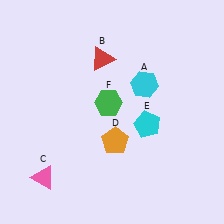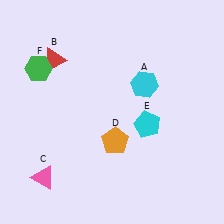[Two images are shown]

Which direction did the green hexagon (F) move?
The green hexagon (F) moved left.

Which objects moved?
The objects that moved are: the red triangle (B), the green hexagon (F).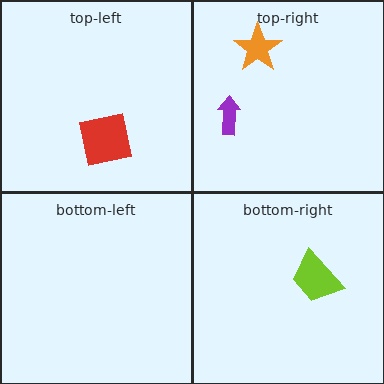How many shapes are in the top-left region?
1.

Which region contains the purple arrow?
The top-right region.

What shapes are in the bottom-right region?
The lime trapezoid.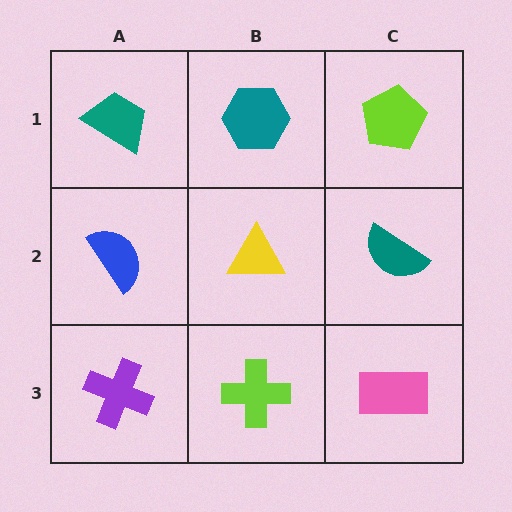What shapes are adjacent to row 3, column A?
A blue semicircle (row 2, column A), a lime cross (row 3, column B).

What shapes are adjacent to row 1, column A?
A blue semicircle (row 2, column A), a teal hexagon (row 1, column B).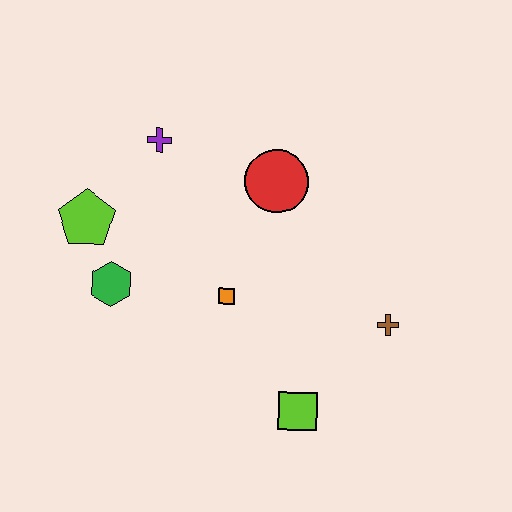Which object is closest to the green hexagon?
The lime pentagon is closest to the green hexagon.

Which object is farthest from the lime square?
The purple cross is farthest from the lime square.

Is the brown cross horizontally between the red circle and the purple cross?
No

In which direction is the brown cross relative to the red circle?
The brown cross is below the red circle.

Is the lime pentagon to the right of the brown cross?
No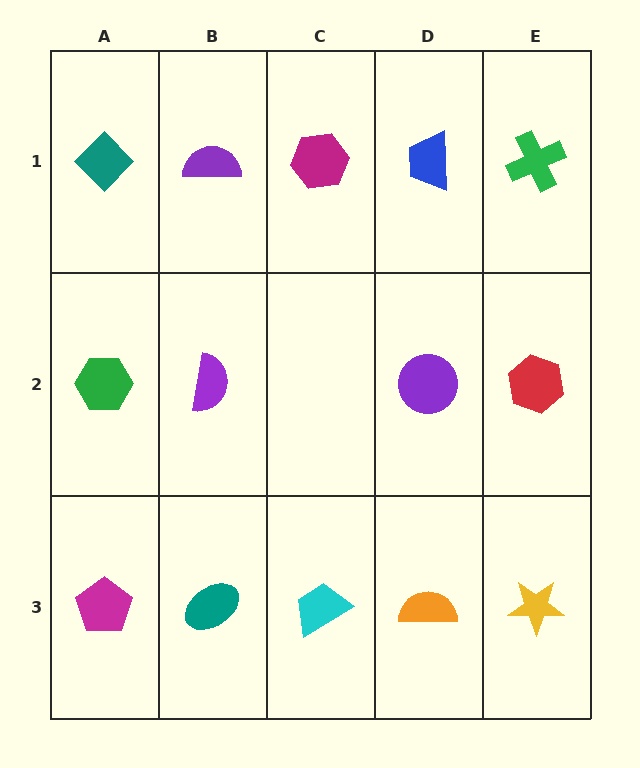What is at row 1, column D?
A blue trapezoid.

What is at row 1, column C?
A magenta hexagon.